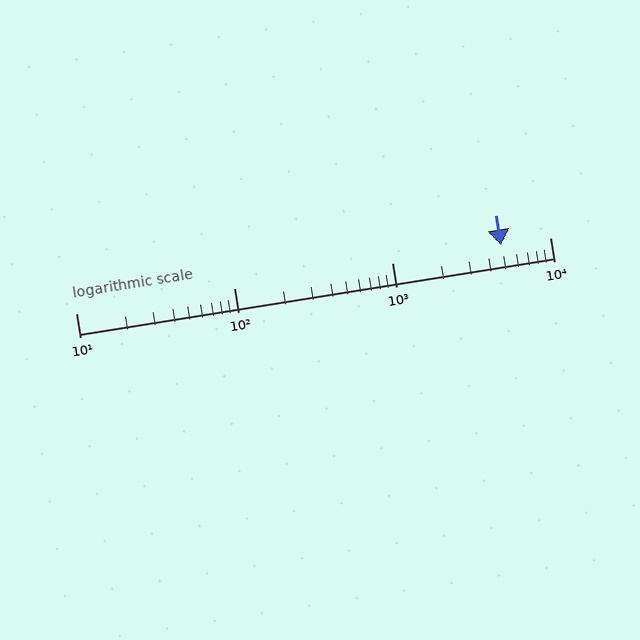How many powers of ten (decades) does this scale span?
The scale spans 3 decades, from 10 to 10000.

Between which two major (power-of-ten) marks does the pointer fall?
The pointer is between 1000 and 10000.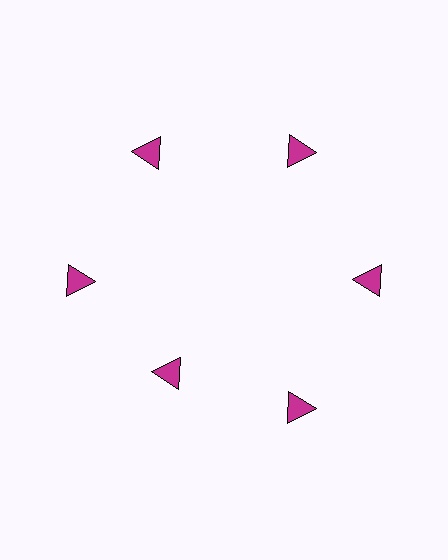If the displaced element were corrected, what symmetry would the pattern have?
It would have 6-fold rotational symmetry — the pattern would map onto itself every 60 degrees.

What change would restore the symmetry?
The symmetry would be restored by moving it outward, back onto the ring so that all 6 triangles sit at equal angles and equal distance from the center.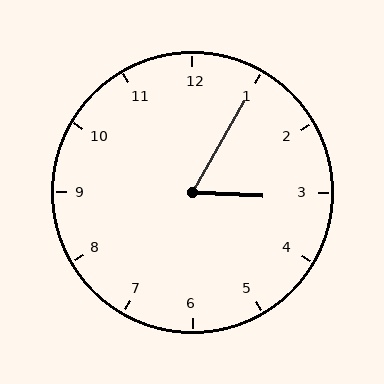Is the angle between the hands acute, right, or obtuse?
It is acute.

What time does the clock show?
3:05.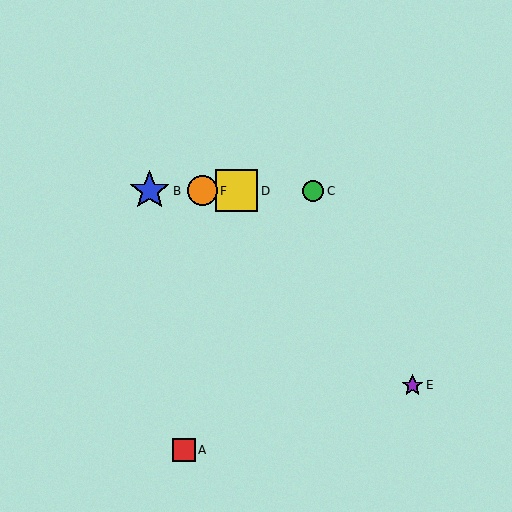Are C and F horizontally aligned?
Yes, both are at y≈191.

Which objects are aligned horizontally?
Objects B, C, D, F are aligned horizontally.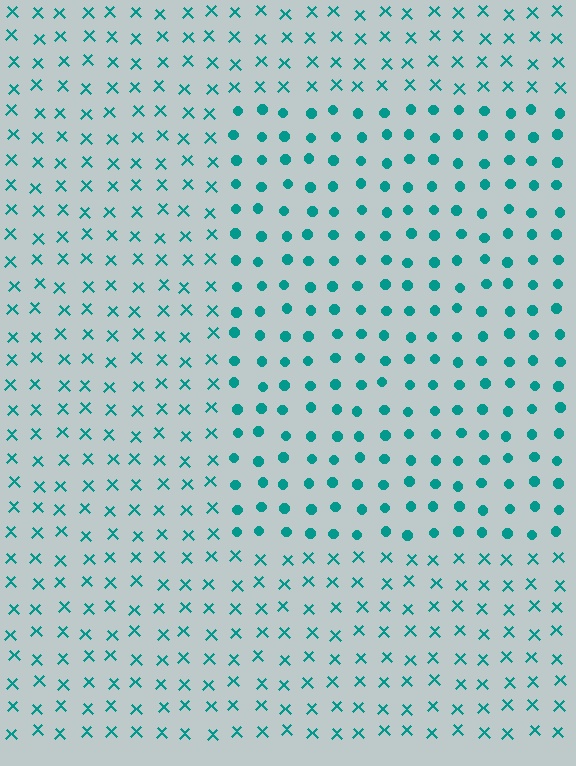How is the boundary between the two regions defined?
The boundary is defined by a change in element shape: circles inside vs. X marks outside. All elements share the same color and spacing.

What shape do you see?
I see a rectangle.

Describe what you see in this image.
The image is filled with small teal elements arranged in a uniform grid. A rectangle-shaped region contains circles, while the surrounding area contains X marks. The boundary is defined purely by the change in element shape.